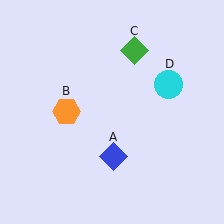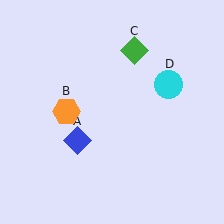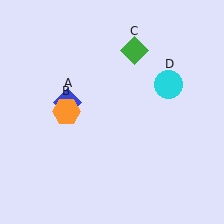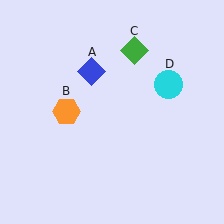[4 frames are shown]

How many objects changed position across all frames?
1 object changed position: blue diamond (object A).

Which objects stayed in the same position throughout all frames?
Orange hexagon (object B) and green diamond (object C) and cyan circle (object D) remained stationary.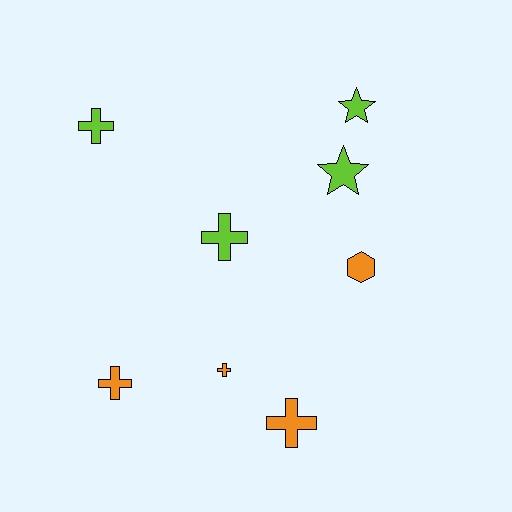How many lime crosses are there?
There are 2 lime crosses.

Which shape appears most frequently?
Cross, with 5 objects.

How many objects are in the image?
There are 8 objects.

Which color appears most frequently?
Orange, with 4 objects.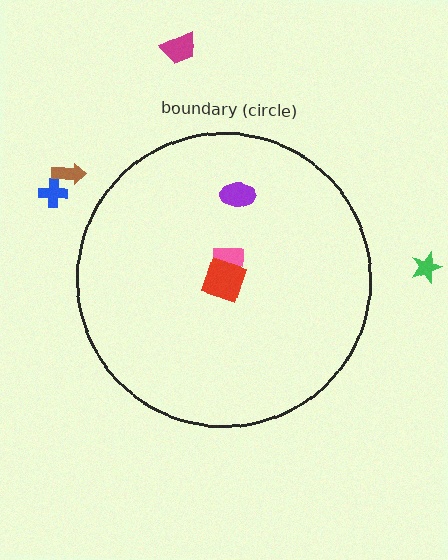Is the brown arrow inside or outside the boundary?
Outside.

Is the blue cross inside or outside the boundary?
Outside.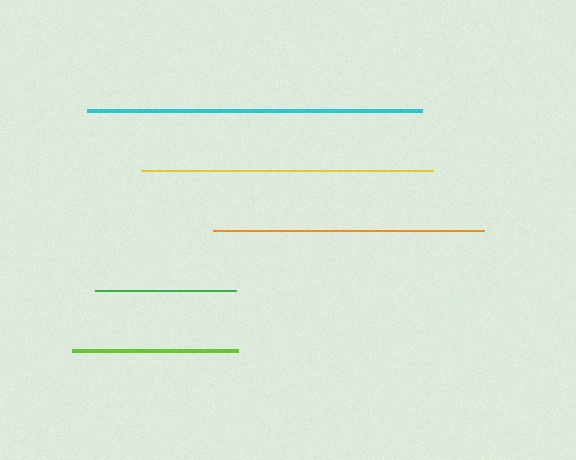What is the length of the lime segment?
The lime segment is approximately 165 pixels long.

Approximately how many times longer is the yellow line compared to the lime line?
The yellow line is approximately 1.8 times the length of the lime line.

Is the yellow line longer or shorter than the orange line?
The yellow line is longer than the orange line.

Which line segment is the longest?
The cyan line is the longest at approximately 335 pixels.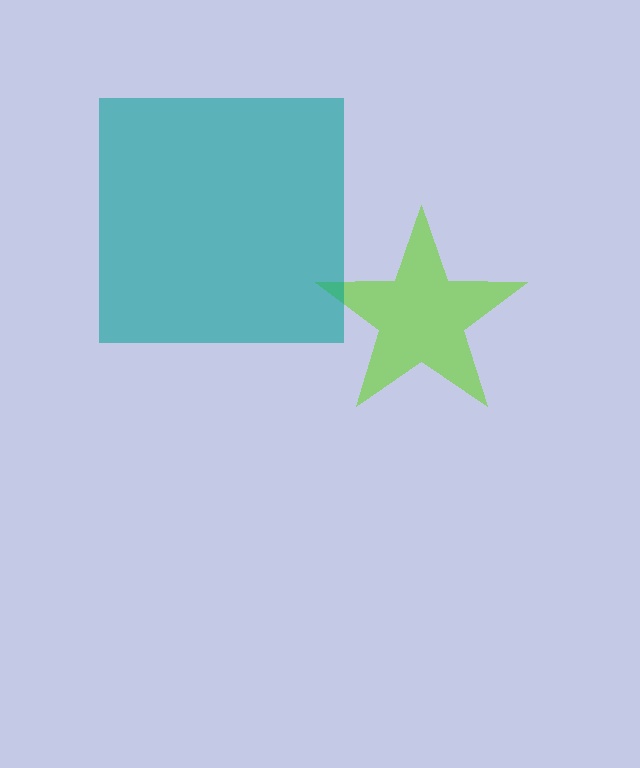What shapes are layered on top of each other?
The layered shapes are: a lime star, a teal square.